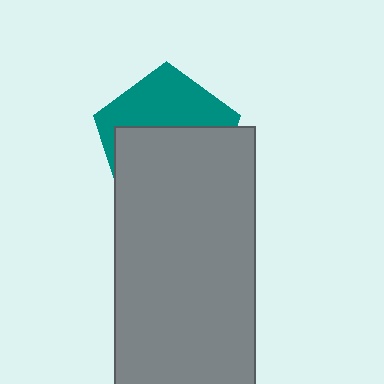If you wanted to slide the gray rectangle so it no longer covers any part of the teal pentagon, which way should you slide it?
Slide it down — that is the most direct way to separate the two shapes.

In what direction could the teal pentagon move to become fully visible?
The teal pentagon could move up. That would shift it out from behind the gray rectangle entirely.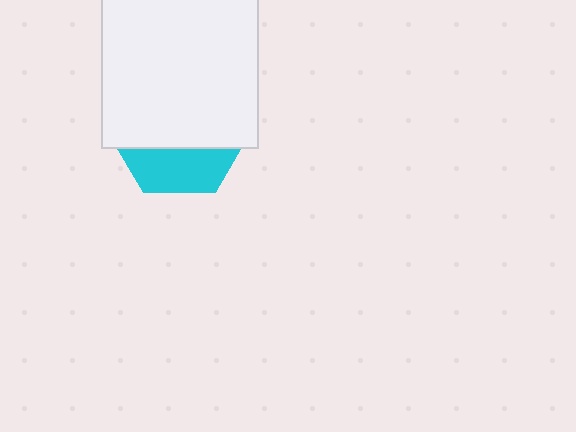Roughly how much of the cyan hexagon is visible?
A small part of it is visible (roughly 31%).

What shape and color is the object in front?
The object in front is a white square.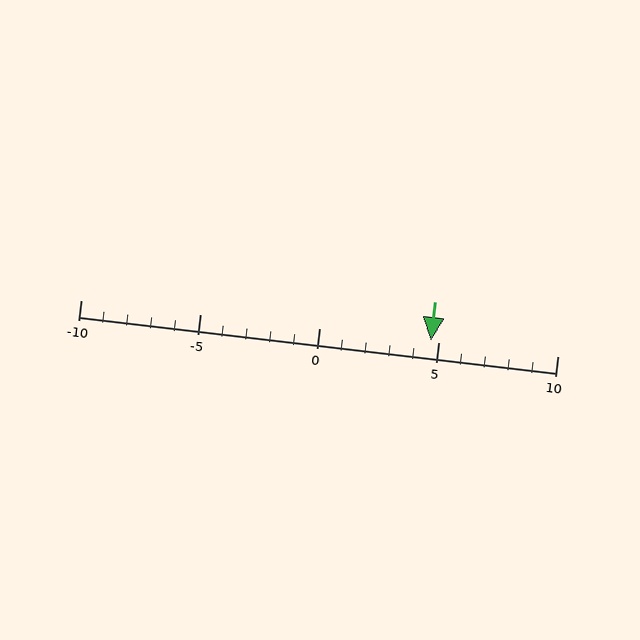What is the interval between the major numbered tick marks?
The major tick marks are spaced 5 units apart.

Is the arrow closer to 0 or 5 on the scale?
The arrow is closer to 5.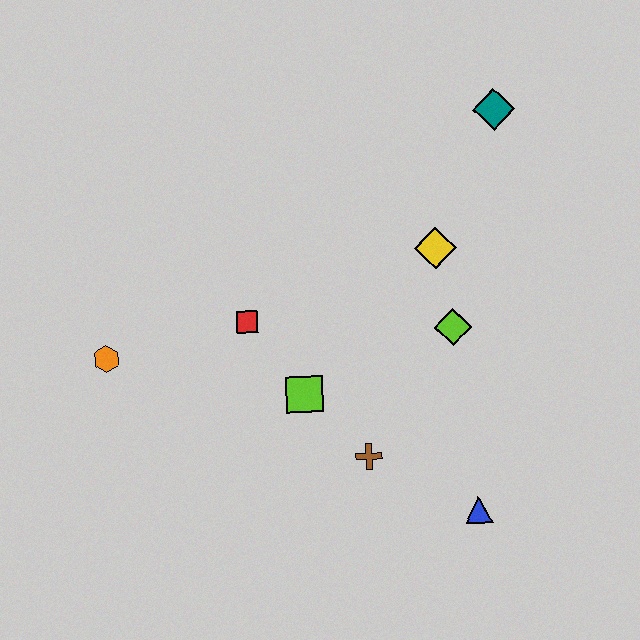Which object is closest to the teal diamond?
The yellow diamond is closest to the teal diamond.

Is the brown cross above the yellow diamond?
No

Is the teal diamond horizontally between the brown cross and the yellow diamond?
No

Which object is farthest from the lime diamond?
The orange hexagon is farthest from the lime diamond.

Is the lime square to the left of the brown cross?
Yes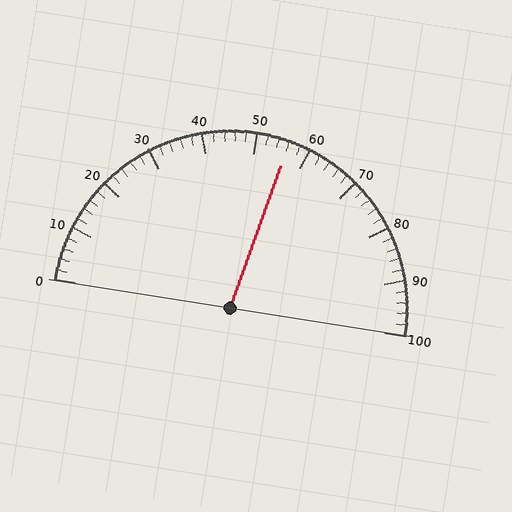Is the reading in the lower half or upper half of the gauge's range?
The reading is in the upper half of the range (0 to 100).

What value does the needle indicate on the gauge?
The needle indicates approximately 56.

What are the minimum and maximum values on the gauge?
The gauge ranges from 0 to 100.